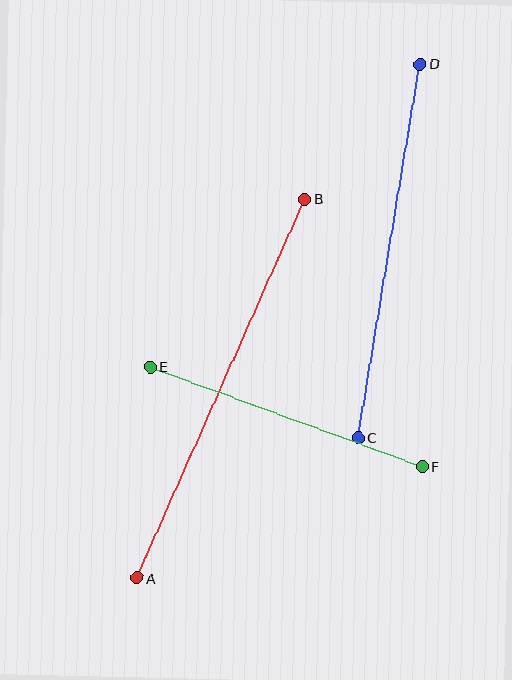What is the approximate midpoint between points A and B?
The midpoint is at approximately (221, 389) pixels.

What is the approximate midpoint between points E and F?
The midpoint is at approximately (287, 417) pixels.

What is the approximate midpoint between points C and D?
The midpoint is at approximately (389, 251) pixels.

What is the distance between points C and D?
The distance is approximately 379 pixels.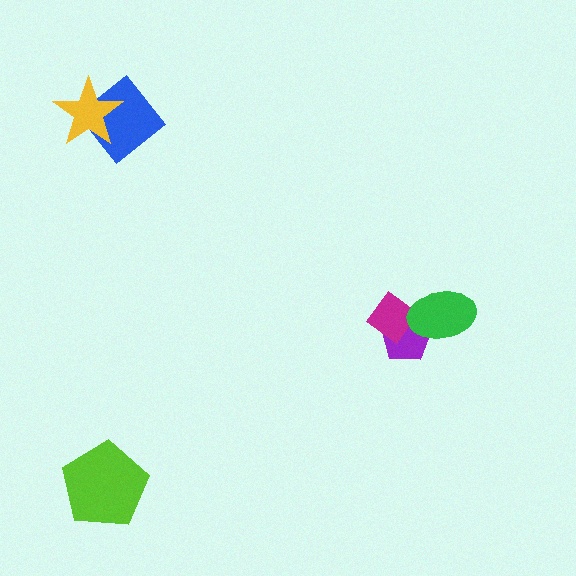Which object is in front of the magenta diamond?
The green ellipse is in front of the magenta diamond.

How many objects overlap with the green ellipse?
2 objects overlap with the green ellipse.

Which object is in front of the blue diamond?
The yellow star is in front of the blue diamond.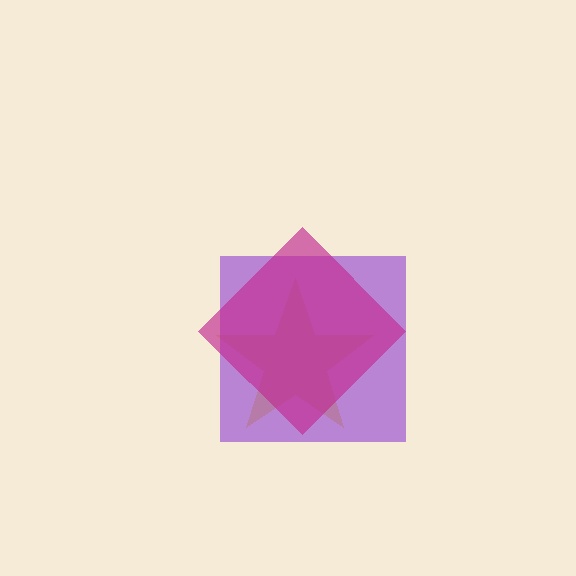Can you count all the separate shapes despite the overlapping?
Yes, there are 3 separate shapes.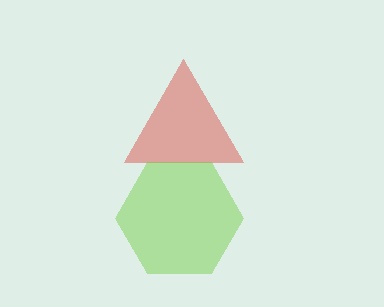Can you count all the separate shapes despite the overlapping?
Yes, there are 2 separate shapes.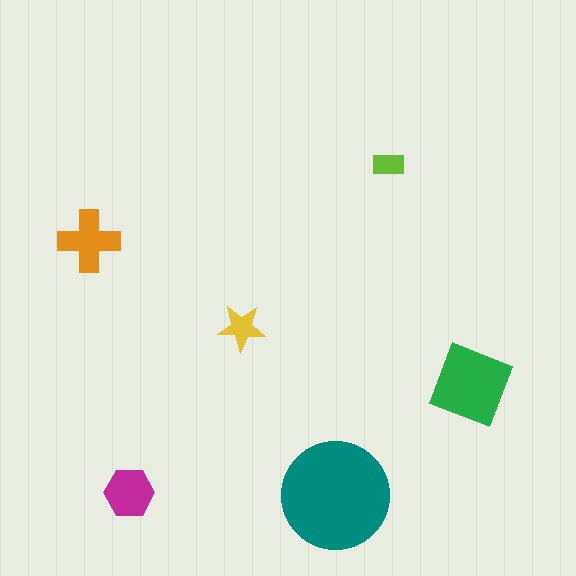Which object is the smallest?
The lime rectangle.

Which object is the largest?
The teal circle.